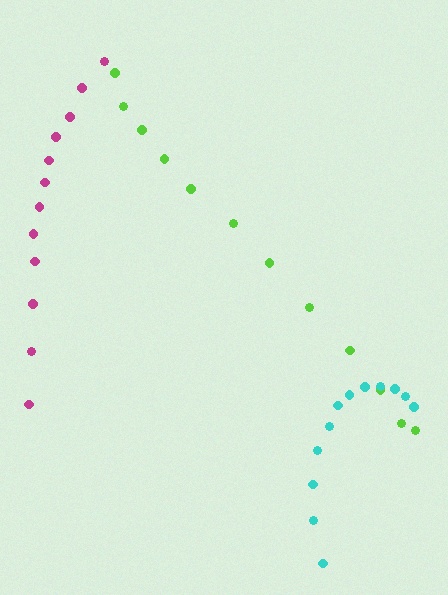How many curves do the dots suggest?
There are 3 distinct paths.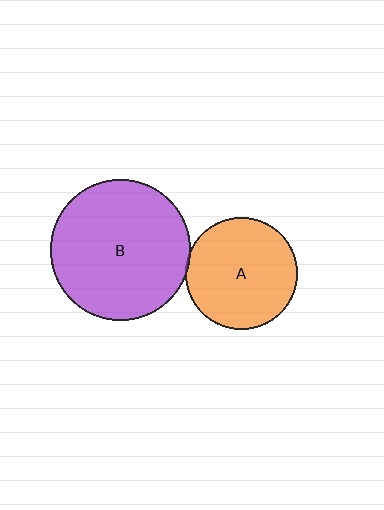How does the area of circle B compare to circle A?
Approximately 1.6 times.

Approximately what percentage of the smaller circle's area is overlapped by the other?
Approximately 5%.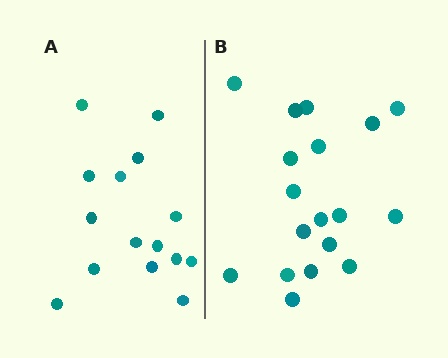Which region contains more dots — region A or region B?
Region B (the right region) has more dots.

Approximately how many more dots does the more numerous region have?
Region B has just a few more — roughly 2 or 3 more dots than region A.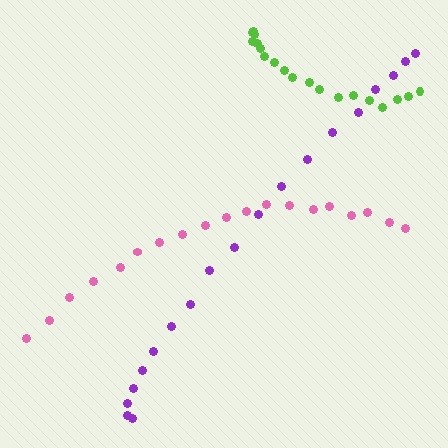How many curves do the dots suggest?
There are 3 distinct paths.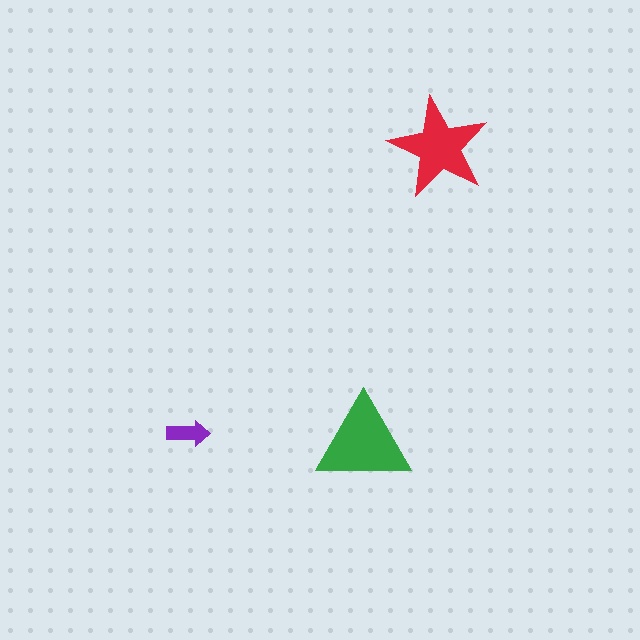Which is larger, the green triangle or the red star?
The green triangle.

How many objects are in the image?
There are 3 objects in the image.